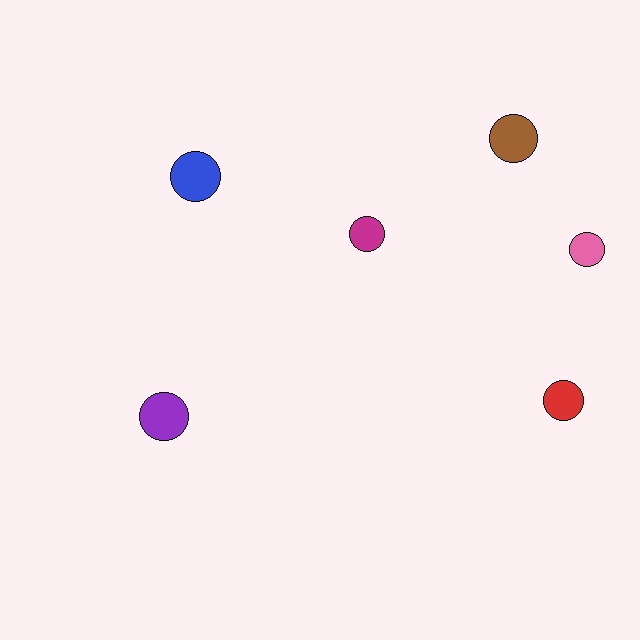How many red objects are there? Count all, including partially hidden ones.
There is 1 red object.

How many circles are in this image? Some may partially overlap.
There are 6 circles.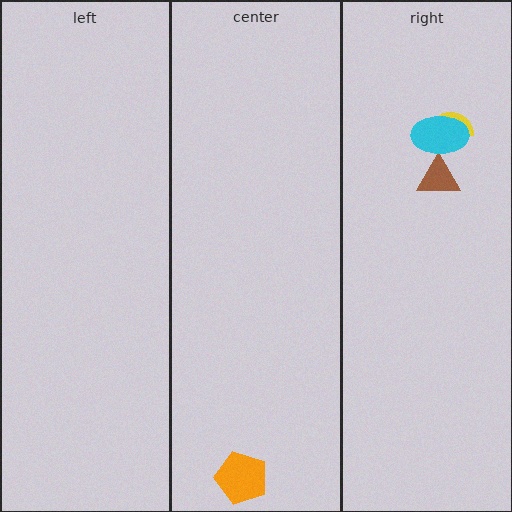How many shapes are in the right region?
3.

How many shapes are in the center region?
1.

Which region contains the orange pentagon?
The center region.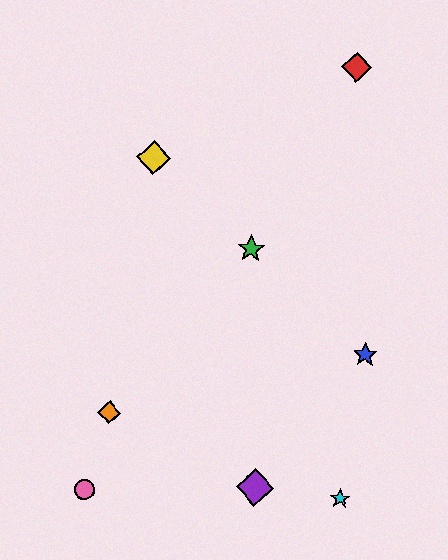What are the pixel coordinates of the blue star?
The blue star is at (365, 355).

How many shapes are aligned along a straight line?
3 shapes (the blue star, the green star, the yellow diamond) are aligned along a straight line.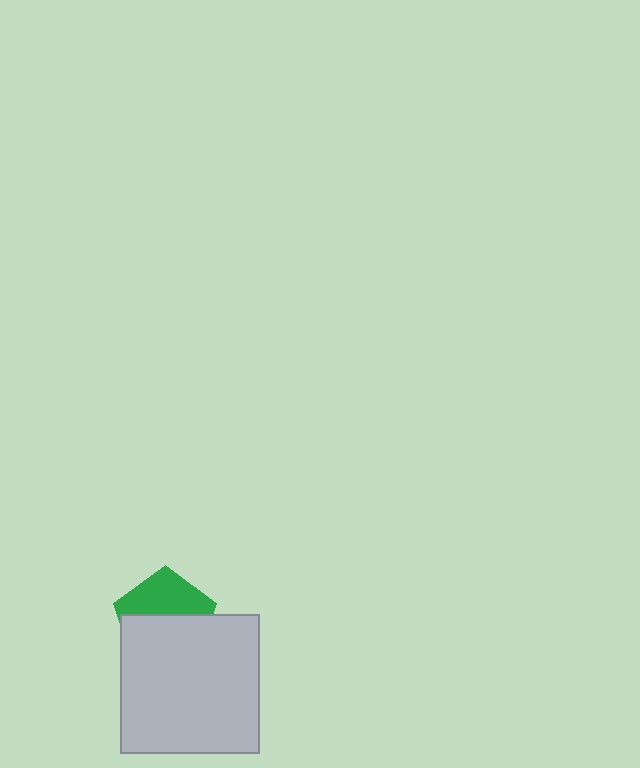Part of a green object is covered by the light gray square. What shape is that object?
It is a pentagon.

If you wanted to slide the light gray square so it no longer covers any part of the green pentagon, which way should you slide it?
Slide it down — that is the most direct way to separate the two shapes.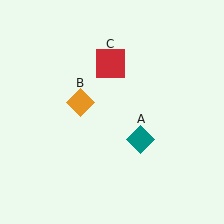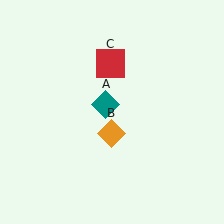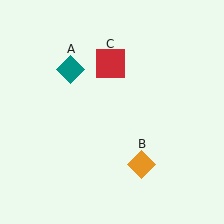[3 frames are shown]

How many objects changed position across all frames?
2 objects changed position: teal diamond (object A), orange diamond (object B).